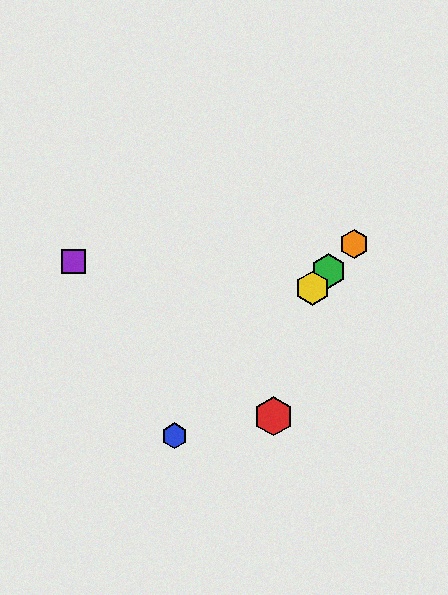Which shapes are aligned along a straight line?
The blue hexagon, the green hexagon, the yellow hexagon, the orange hexagon are aligned along a straight line.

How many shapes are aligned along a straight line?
4 shapes (the blue hexagon, the green hexagon, the yellow hexagon, the orange hexagon) are aligned along a straight line.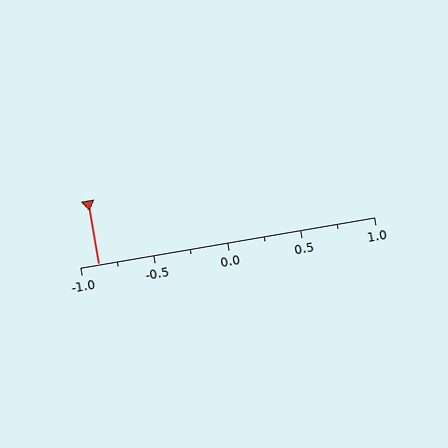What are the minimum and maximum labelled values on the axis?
The axis runs from -1.0 to 1.0.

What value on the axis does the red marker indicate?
The marker indicates approximately -0.88.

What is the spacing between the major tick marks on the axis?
The major ticks are spaced 0.5 apart.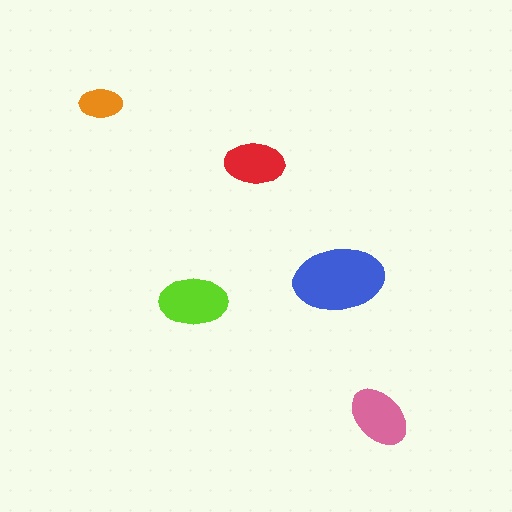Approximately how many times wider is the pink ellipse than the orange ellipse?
About 1.5 times wider.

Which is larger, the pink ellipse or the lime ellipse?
The lime one.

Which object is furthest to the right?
The pink ellipse is rightmost.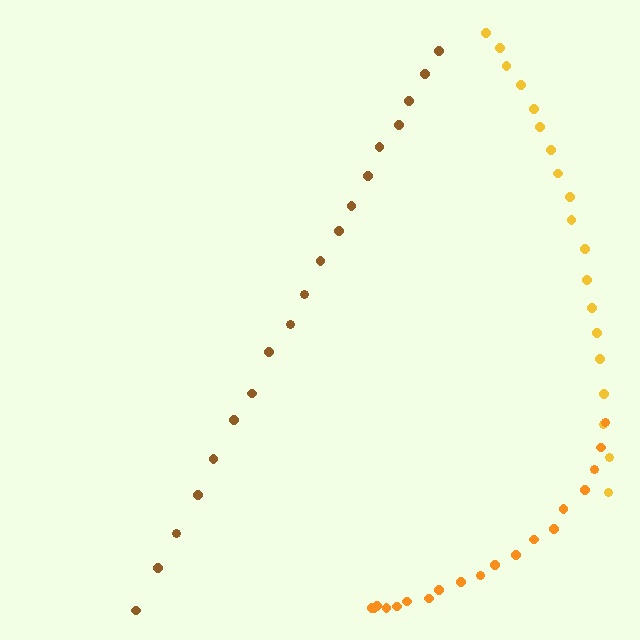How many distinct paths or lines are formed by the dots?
There are 3 distinct paths.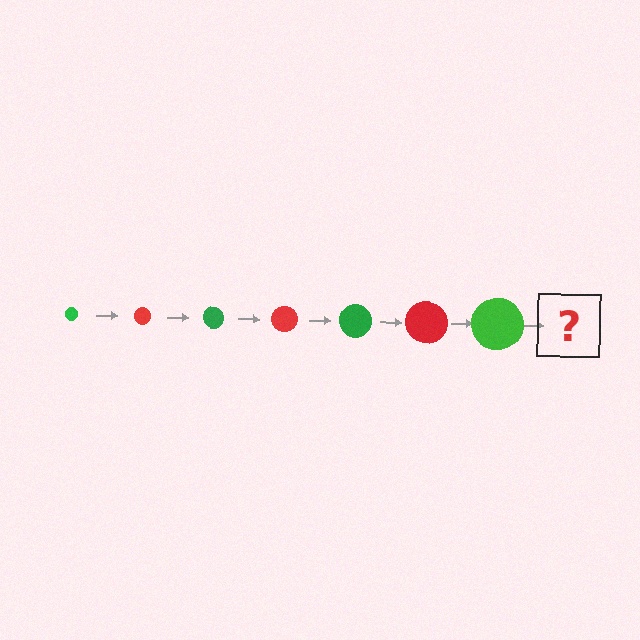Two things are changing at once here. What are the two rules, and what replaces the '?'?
The two rules are that the circle grows larger each step and the color cycles through green and red. The '?' should be a red circle, larger than the previous one.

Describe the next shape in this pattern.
It should be a red circle, larger than the previous one.